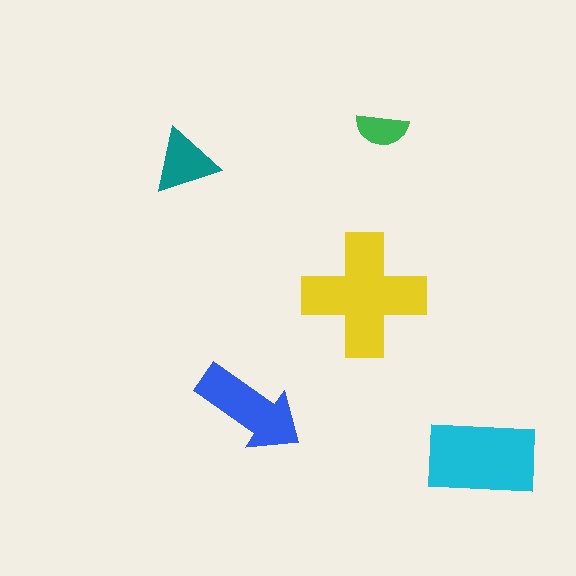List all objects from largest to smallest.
The yellow cross, the cyan rectangle, the blue arrow, the teal triangle, the green semicircle.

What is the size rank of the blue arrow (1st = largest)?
3rd.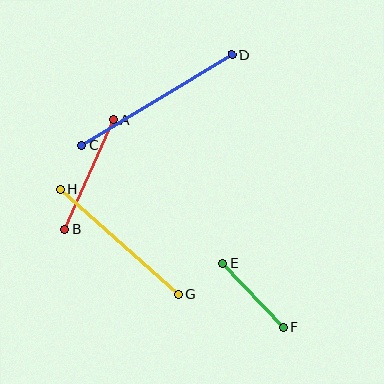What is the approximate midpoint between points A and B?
The midpoint is at approximately (89, 175) pixels.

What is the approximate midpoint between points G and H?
The midpoint is at approximately (119, 242) pixels.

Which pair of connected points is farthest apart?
Points C and D are farthest apart.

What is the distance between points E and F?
The distance is approximately 88 pixels.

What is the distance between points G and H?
The distance is approximately 158 pixels.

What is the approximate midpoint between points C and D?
The midpoint is at approximately (157, 100) pixels.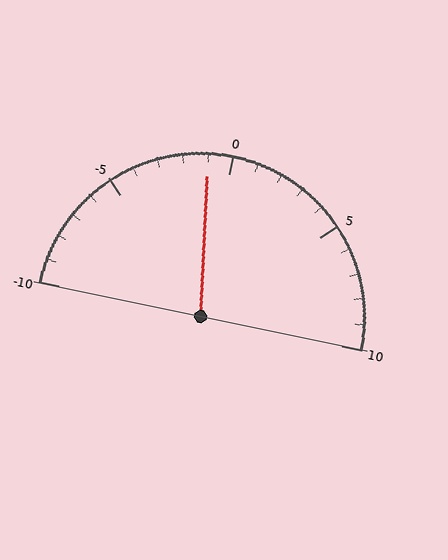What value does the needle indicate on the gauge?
The needle indicates approximately -1.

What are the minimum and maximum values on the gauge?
The gauge ranges from -10 to 10.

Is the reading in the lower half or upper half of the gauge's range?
The reading is in the lower half of the range (-10 to 10).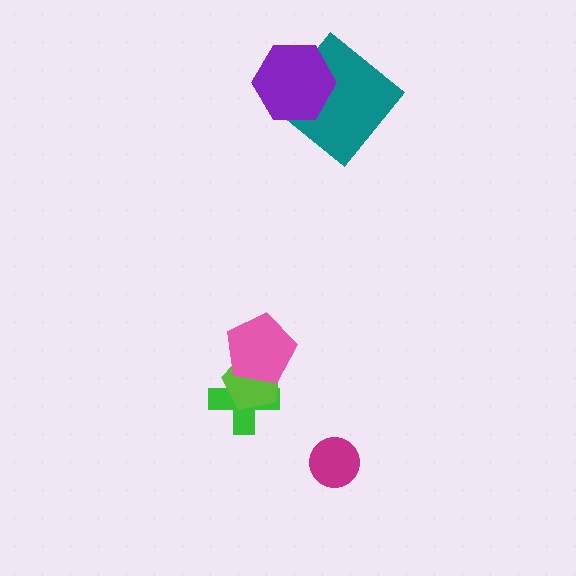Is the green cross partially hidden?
Yes, it is partially covered by another shape.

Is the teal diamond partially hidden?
Yes, it is partially covered by another shape.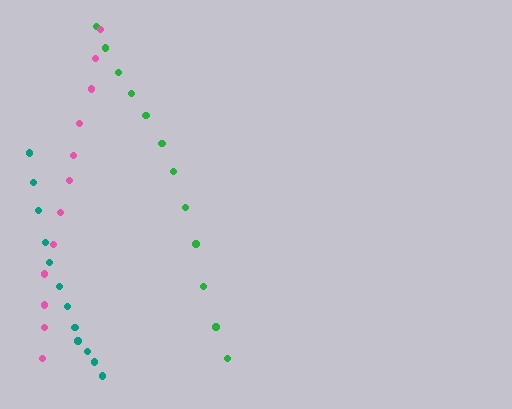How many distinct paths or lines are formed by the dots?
There are 3 distinct paths.